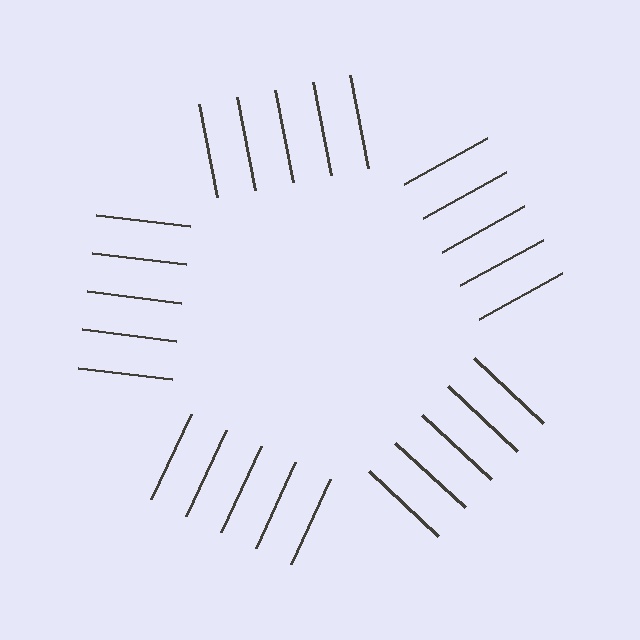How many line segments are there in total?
25 — 5 along each of the 5 edges.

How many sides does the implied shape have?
5 sides — the line-ends trace a pentagon.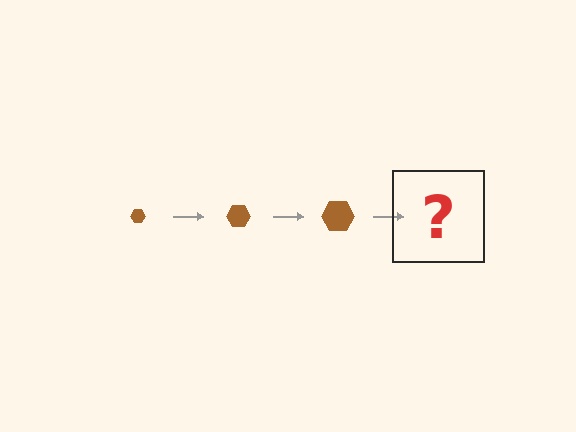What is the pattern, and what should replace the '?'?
The pattern is that the hexagon gets progressively larger each step. The '?' should be a brown hexagon, larger than the previous one.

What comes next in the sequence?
The next element should be a brown hexagon, larger than the previous one.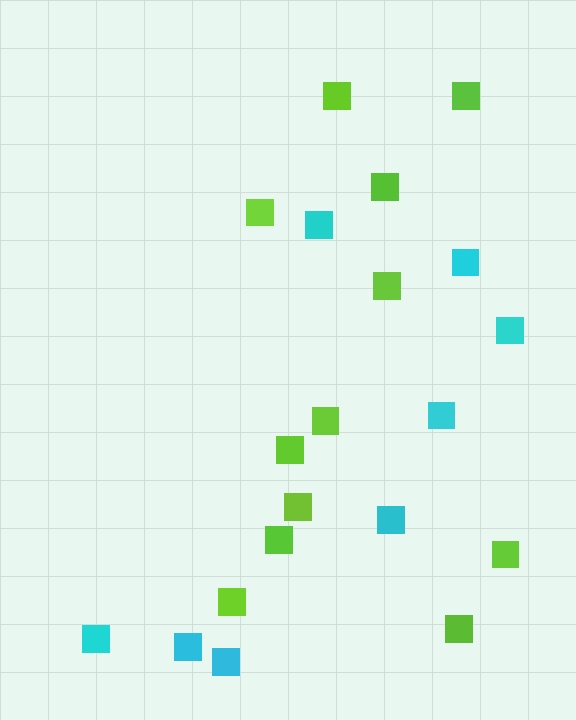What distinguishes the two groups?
There are 2 groups: one group of lime squares (12) and one group of cyan squares (8).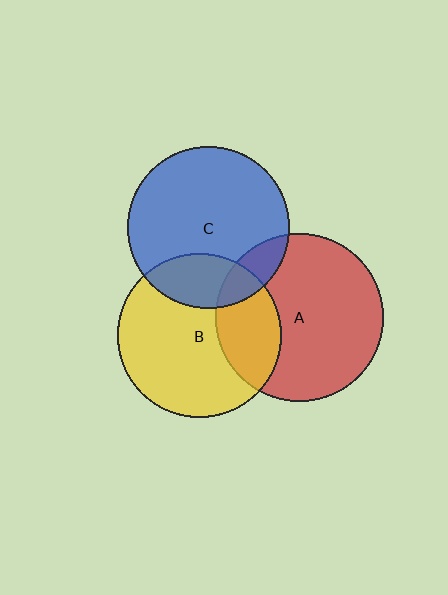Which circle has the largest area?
Circle A (red).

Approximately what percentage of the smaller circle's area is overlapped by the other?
Approximately 15%.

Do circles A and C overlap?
Yes.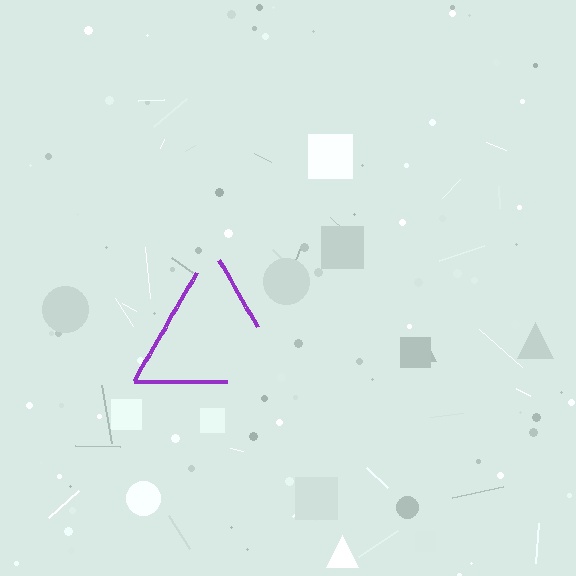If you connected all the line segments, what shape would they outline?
They would outline a triangle.